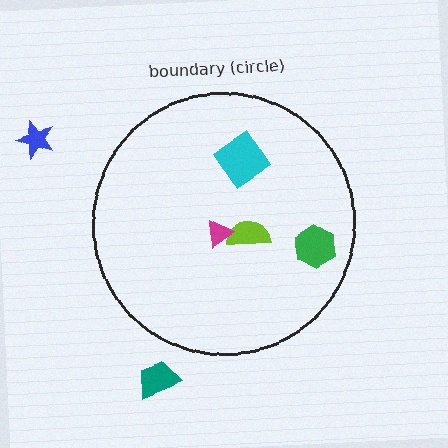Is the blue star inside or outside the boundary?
Outside.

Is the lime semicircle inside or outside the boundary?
Inside.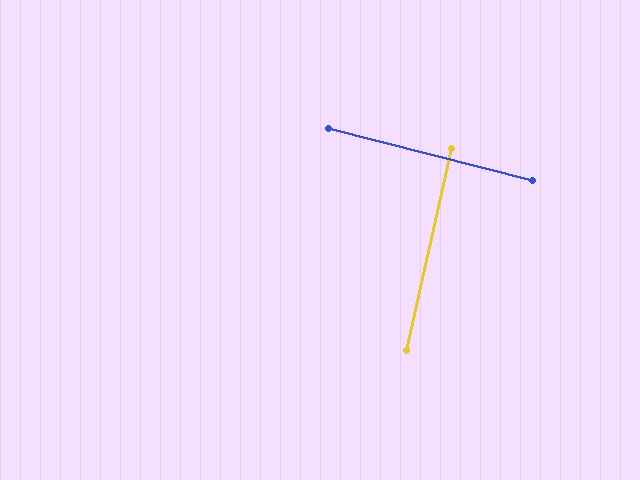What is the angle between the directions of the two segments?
Approximately 88 degrees.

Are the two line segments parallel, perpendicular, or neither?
Perpendicular — they meet at approximately 88°.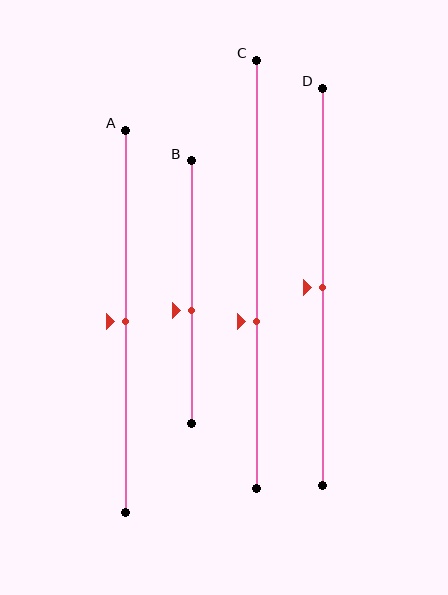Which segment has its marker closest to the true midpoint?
Segment A has its marker closest to the true midpoint.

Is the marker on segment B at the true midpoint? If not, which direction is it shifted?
No, the marker on segment B is shifted downward by about 7% of the segment length.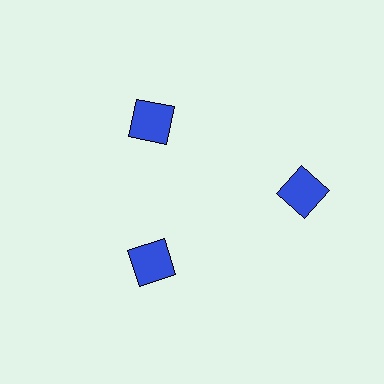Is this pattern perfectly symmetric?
No. The 3 blue squares are arranged in a ring, but one element near the 3 o'clock position is pushed outward from the center, breaking the 3-fold rotational symmetry.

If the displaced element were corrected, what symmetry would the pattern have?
It would have 3-fold rotational symmetry — the pattern would map onto itself every 120 degrees.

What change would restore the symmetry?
The symmetry would be restored by moving it inward, back onto the ring so that all 3 squares sit at equal angles and equal distance from the center.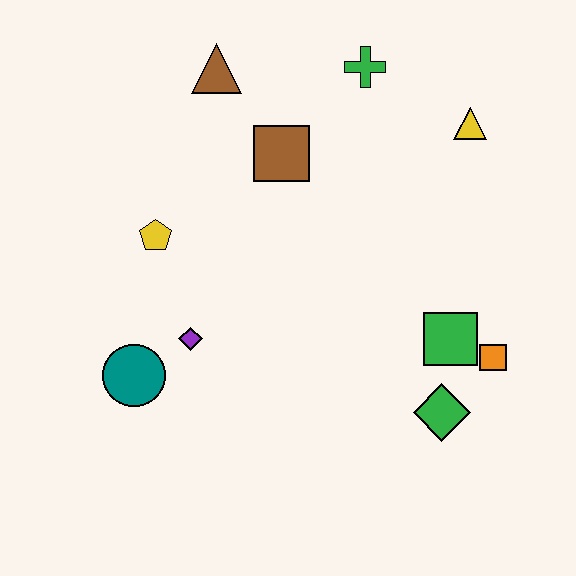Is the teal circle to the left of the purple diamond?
Yes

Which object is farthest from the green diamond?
The brown triangle is farthest from the green diamond.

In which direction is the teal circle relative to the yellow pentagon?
The teal circle is below the yellow pentagon.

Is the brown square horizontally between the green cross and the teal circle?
Yes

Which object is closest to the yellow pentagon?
The purple diamond is closest to the yellow pentagon.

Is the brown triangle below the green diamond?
No